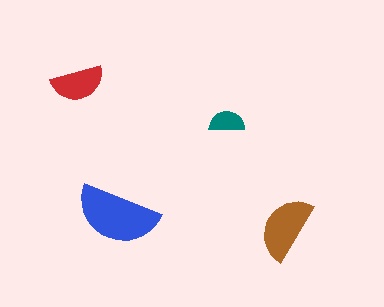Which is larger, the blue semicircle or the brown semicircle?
The blue one.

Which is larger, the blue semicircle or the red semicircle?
The blue one.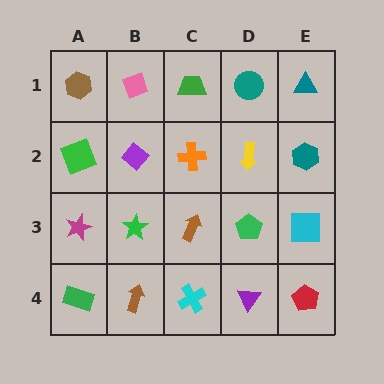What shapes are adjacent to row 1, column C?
An orange cross (row 2, column C), a pink diamond (row 1, column B), a teal circle (row 1, column D).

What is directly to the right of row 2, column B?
An orange cross.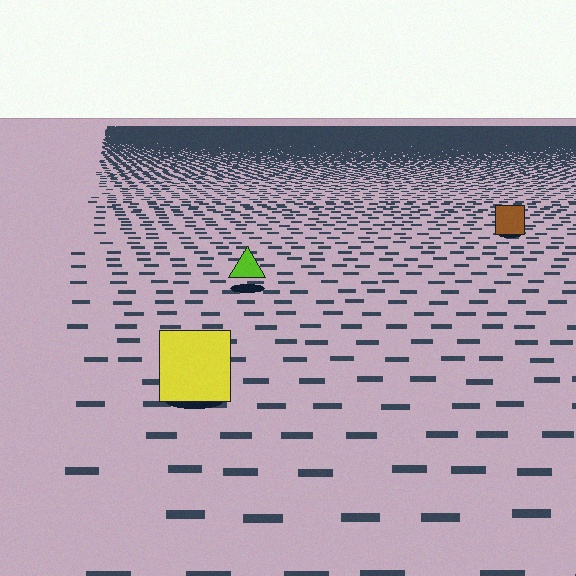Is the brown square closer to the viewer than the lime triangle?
No. The lime triangle is closer — you can tell from the texture gradient: the ground texture is coarser near it.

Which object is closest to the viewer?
The yellow square is closest. The texture marks near it are larger and more spread out.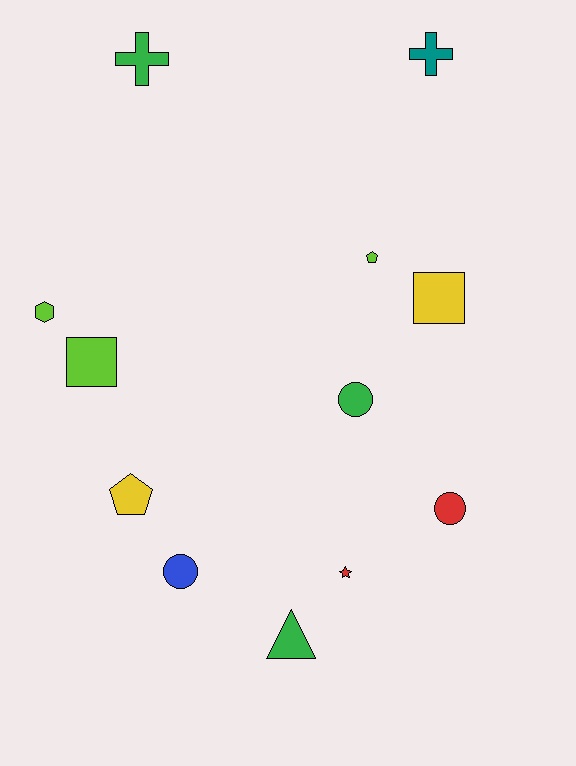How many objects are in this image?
There are 12 objects.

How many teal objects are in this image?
There is 1 teal object.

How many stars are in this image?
There is 1 star.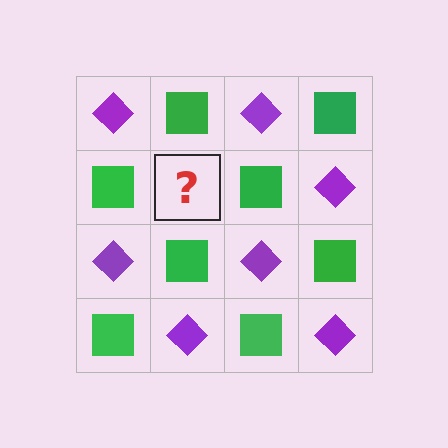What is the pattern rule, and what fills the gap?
The rule is that it alternates purple diamond and green square in a checkerboard pattern. The gap should be filled with a purple diamond.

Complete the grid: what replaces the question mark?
The question mark should be replaced with a purple diamond.